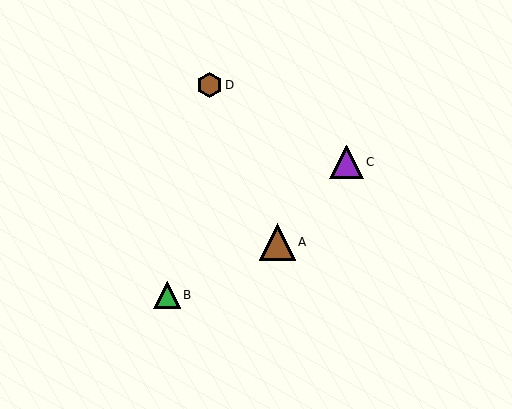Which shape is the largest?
The brown triangle (labeled A) is the largest.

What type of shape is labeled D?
Shape D is a brown hexagon.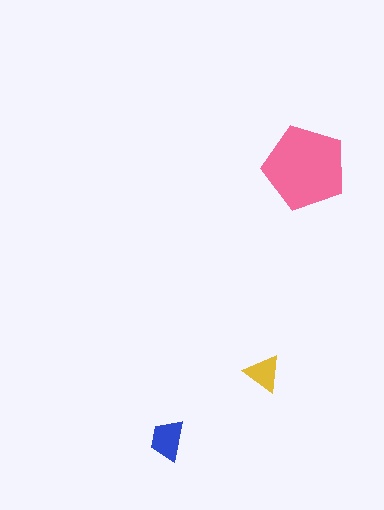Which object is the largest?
The pink pentagon.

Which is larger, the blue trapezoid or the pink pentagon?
The pink pentagon.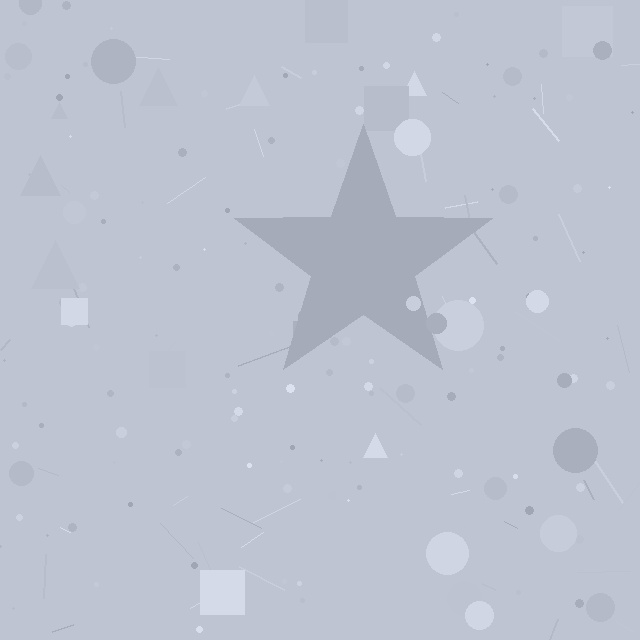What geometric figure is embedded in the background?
A star is embedded in the background.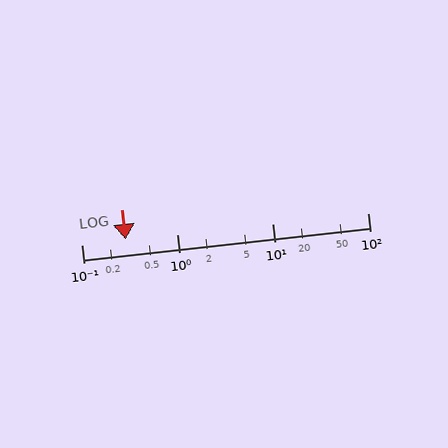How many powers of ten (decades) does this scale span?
The scale spans 3 decades, from 0.1 to 100.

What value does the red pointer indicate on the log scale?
The pointer indicates approximately 0.29.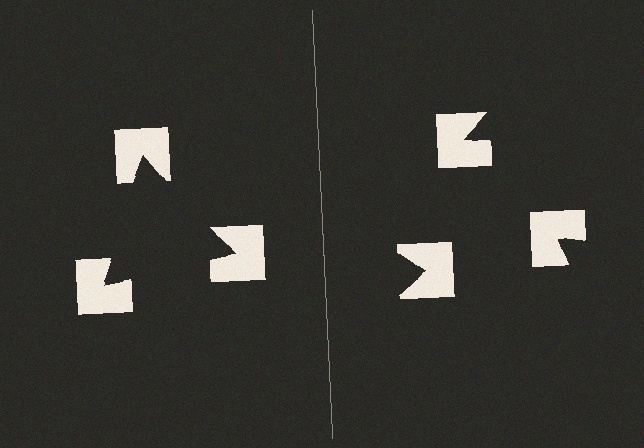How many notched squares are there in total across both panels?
6 — 3 on each side.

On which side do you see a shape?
An illusory triangle appears on the left side. On the right side the wedge cuts are rotated, so no coherent shape forms.